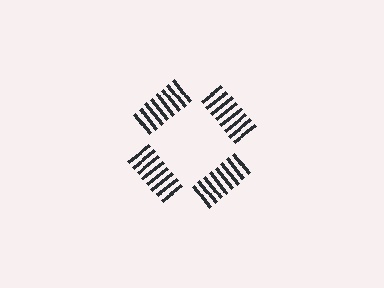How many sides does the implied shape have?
4 sides — the line-ends trace a square.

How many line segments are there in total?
32 — 8 along each of the 4 edges.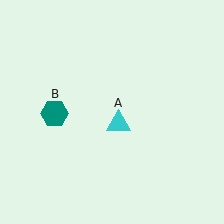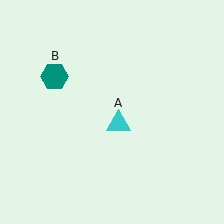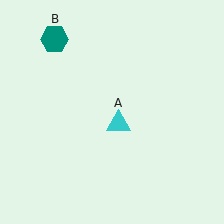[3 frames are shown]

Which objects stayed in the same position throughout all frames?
Cyan triangle (object A) remained stationary.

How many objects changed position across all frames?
1 object changed position: teal hexagon (object B).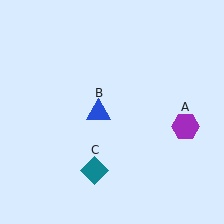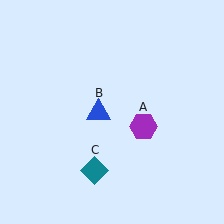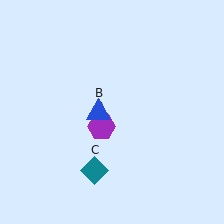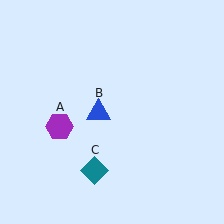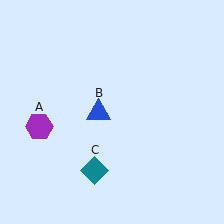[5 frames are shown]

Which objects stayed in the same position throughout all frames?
Blue triangle (object B) and teal diamond (object C) remained stationary.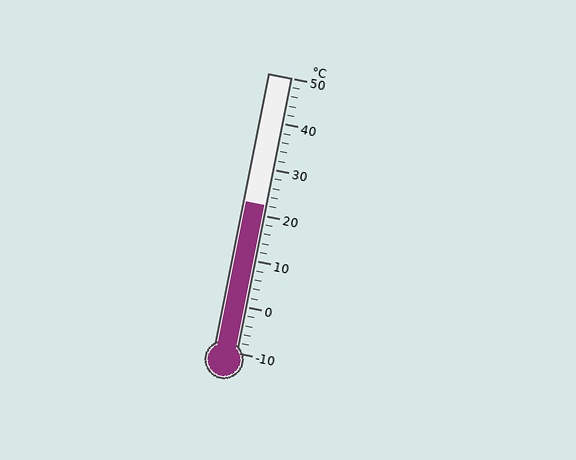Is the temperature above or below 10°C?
The temperature is above 10°C.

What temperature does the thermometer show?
The thermometer shows approximately 22°C.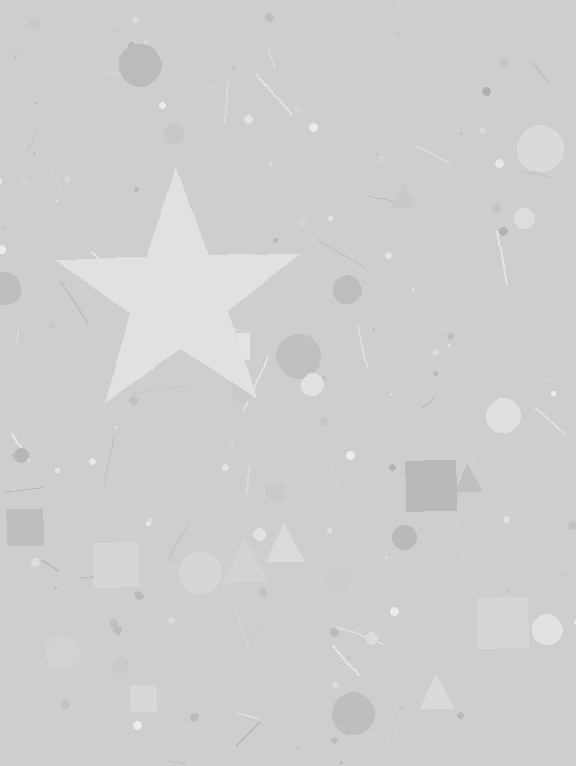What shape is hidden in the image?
A star is hidden in the image.